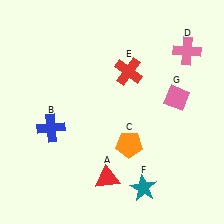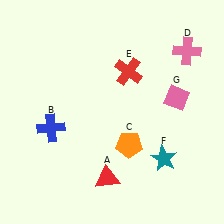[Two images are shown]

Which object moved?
The teal star (F) moved up.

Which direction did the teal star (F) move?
The teal star (F) moved up.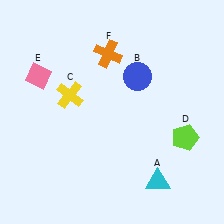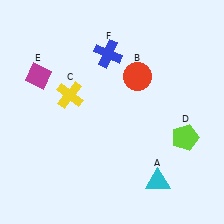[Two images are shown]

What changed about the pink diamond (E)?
In Image 1, E is pink. In Image 2, it changed to magenta.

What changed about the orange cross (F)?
In Image 1, F is orange. In Image 2, it changed to blue.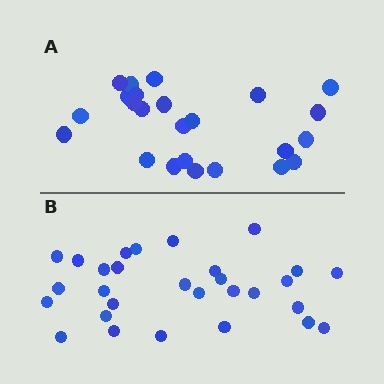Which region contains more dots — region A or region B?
Region B (the bottom region) has more dots.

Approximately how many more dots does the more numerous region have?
Region B has about 5 more dots than region A.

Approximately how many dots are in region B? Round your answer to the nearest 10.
About 30 dots. (The exact count is 29, which rounds to 30.)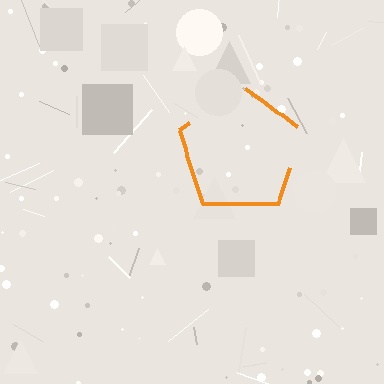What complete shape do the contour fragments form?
The contour fragments form a pentagon.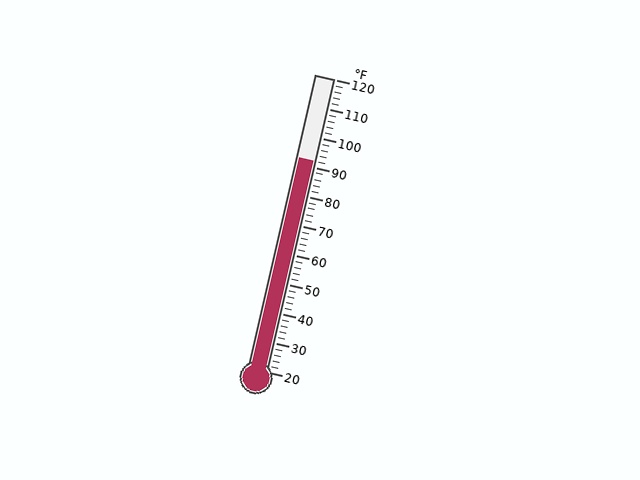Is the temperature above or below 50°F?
The temperature is above 50°F.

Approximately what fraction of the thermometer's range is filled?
The thermometer is filled to approximately 70% of its range.